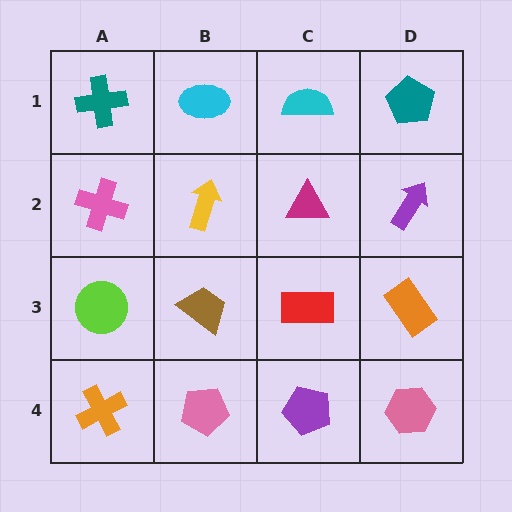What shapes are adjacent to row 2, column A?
A teal cross (row 1, column A), a lime circle (row 3, column A), a yellow arrow (row 2, column B).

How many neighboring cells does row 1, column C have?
3.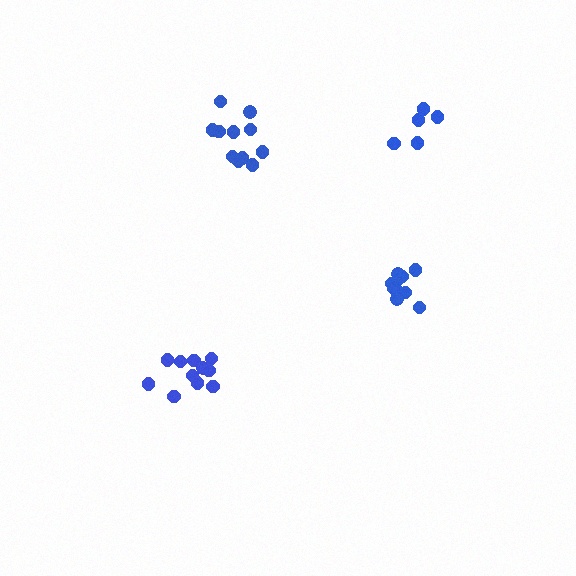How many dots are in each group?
Group 1: 11 dots, Group 2: 5 dots, Group 3: 11 dots, Group 4: 10 dots (37 total).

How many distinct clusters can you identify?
There are 4 distinct clusters.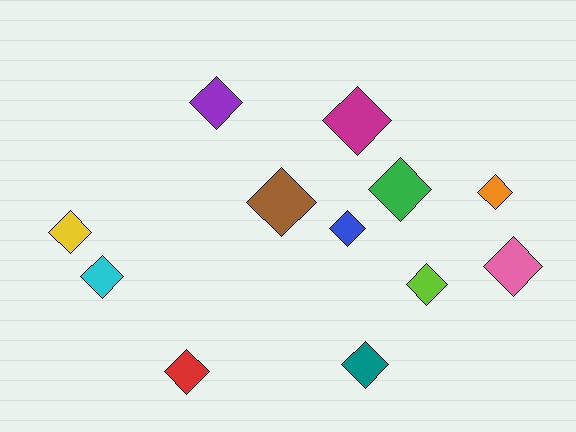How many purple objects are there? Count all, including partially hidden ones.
There is 1 purple object.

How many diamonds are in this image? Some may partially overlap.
There are 12 diamonds.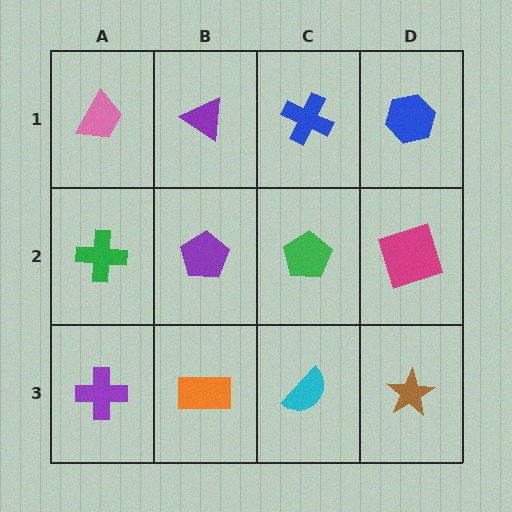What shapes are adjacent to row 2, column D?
A blue hexagon (row 1, column D), a brown star (row 3, column D), a green pentagon (row 2, column C).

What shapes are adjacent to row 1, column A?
A green cross (row 2, column A), a purple triangle (row 1, column B).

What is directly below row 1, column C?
A green pentagon.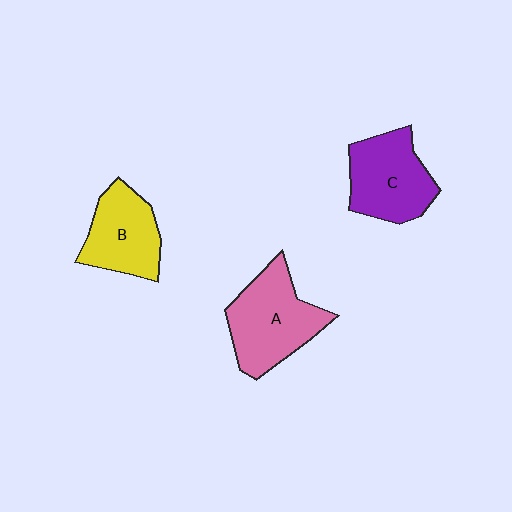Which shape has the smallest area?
Shape B (yellow).